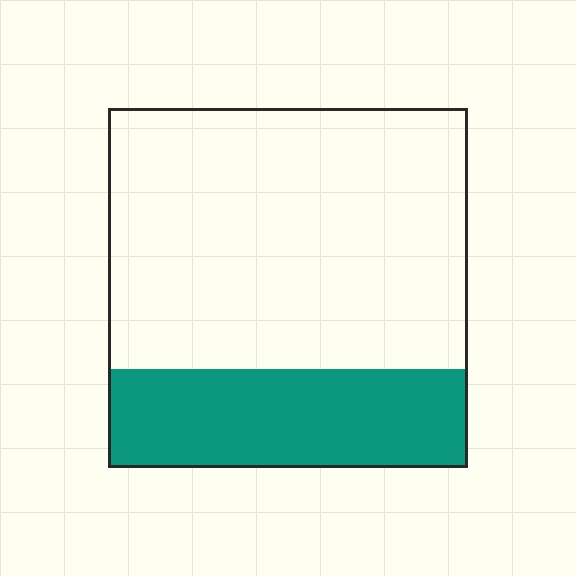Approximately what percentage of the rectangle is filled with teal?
Approximately 30%.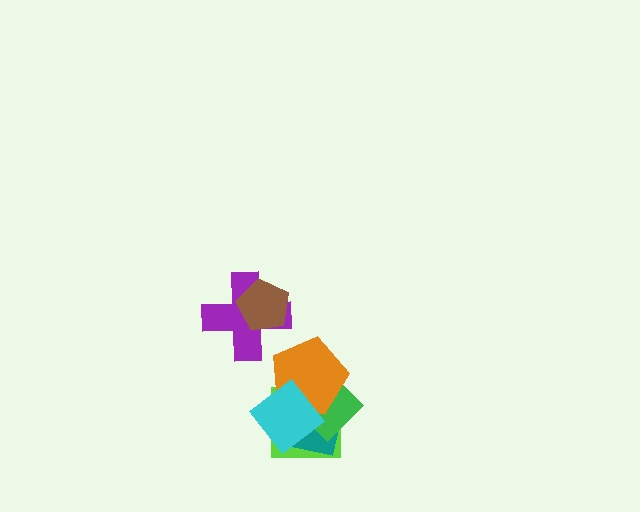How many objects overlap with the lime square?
4 objects overlap with the lime square.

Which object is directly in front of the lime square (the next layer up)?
The teal rectangle is directly in front of the lime square.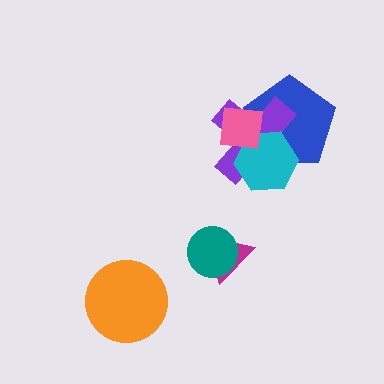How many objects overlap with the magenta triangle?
1 object overlaps with the magenta triangle.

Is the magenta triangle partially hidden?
Yes, it is partially covered by another shape.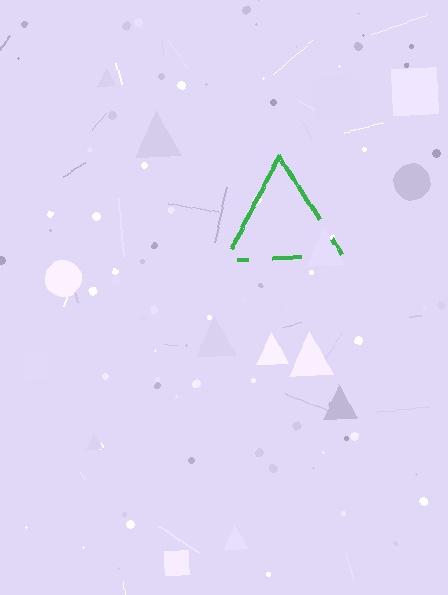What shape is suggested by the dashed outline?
The dashed outline suggests a triangle.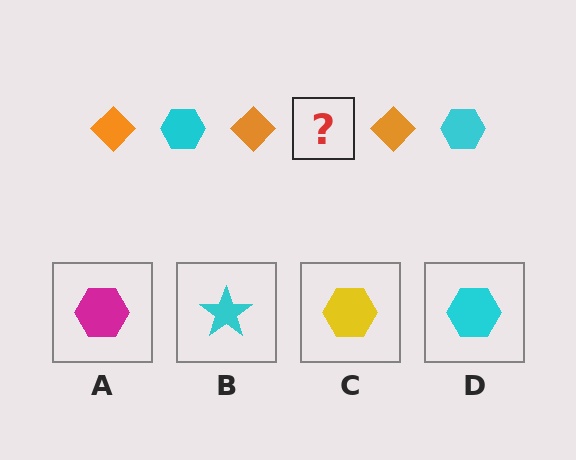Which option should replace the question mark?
Option D.